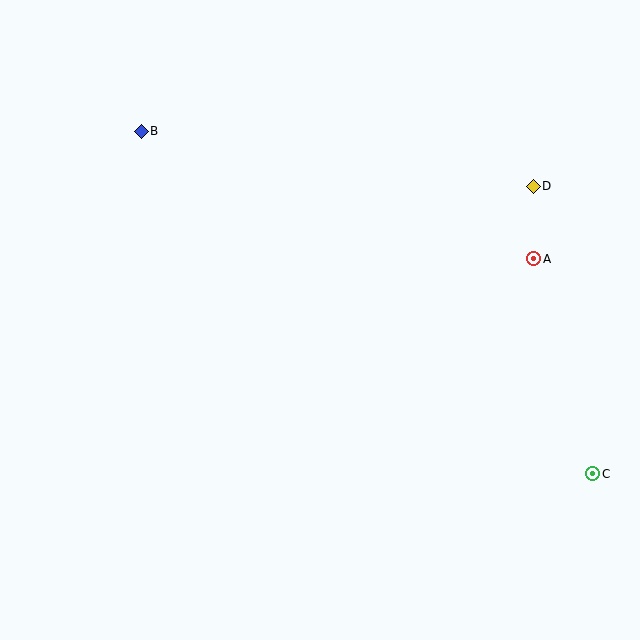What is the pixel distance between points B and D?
The distance between B and D is 396 pixels.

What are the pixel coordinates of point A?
Point A is at (534, 259).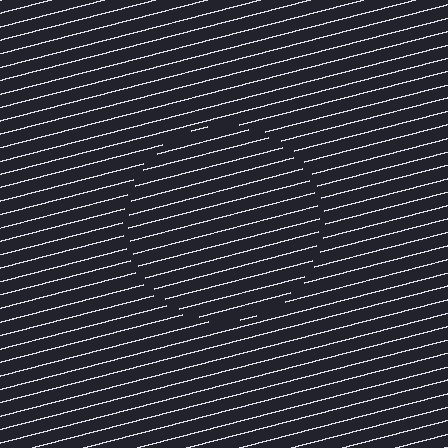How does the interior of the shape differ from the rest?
The interior of the shape contains the same grating, shifted by half a period — the contour is defined by the phase discontinuity where line-ends from the inner and outer gratings abut.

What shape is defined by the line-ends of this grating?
An illusory circle. The interior of the shape contains the same grating, shifted by half a period — the contour is defined by the phase discontinuity where line-ends from the inner and outer gratings abut.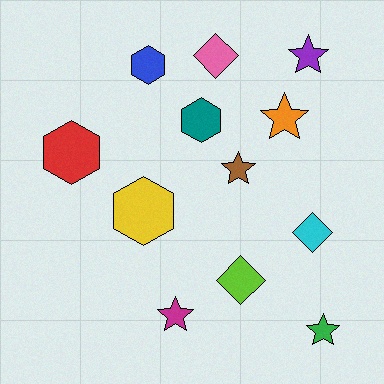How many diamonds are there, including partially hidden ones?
There are 3 diamonds.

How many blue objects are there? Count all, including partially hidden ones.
There is 1 blue object.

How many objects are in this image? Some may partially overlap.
There are 12 objects.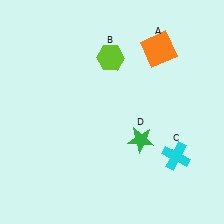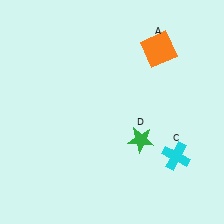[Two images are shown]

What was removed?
The lime hexagon (B) was removed in Image 2.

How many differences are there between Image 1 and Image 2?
There is 1 difference between the two images.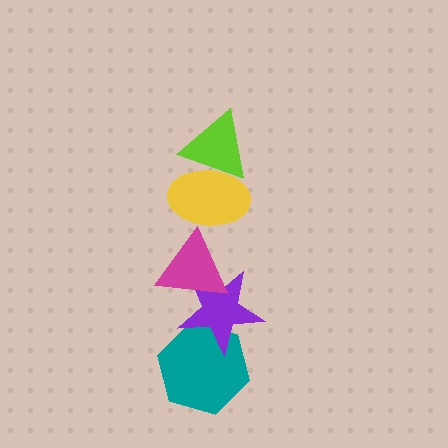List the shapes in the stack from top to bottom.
From top to bottom: the lime triangle, the yellow ellipse, the magenta triangle, the purple star, the teal hexagon.